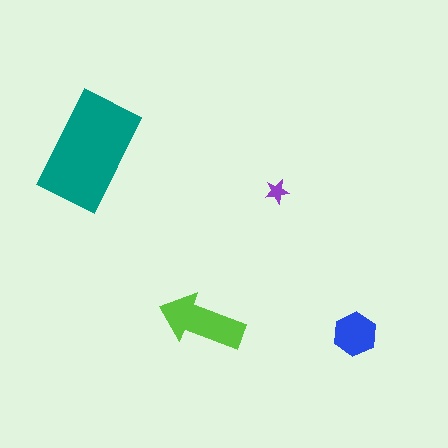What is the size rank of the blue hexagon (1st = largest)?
3rd.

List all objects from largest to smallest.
The teal rectangle, the lime arrow, the blue hexagon, the purple star.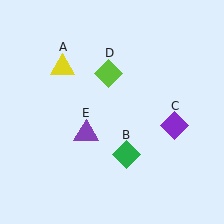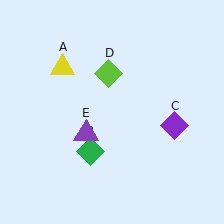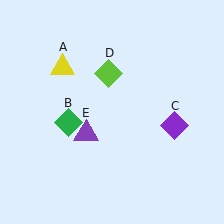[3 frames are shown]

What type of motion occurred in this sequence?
The green diamond (object B) rotated clockwise around the center of the scene.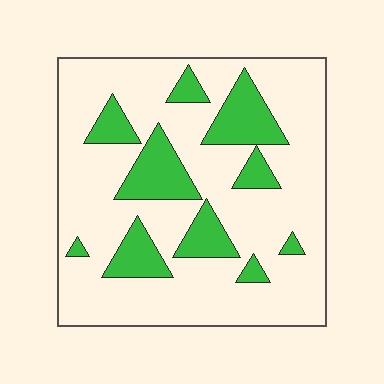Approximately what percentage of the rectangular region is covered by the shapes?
Approximately 20%.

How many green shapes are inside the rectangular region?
10.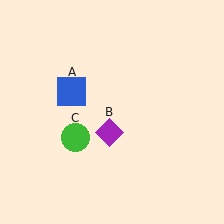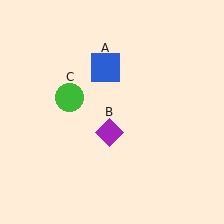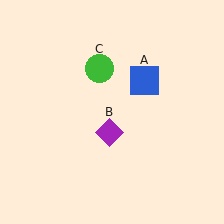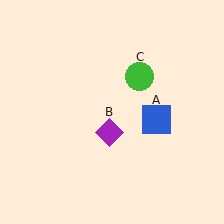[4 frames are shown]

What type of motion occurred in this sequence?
The blue square (object A), green circle (object C) rotated clockwise around the center of the scene.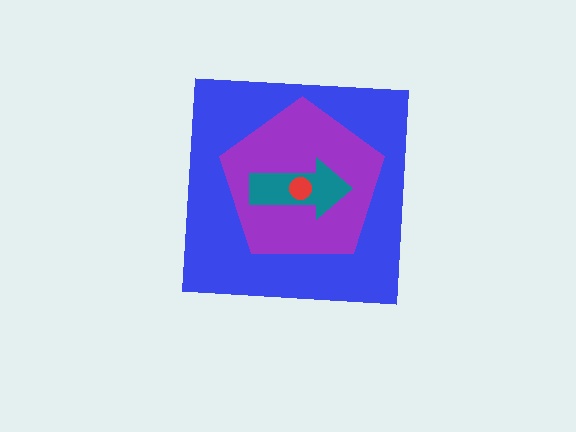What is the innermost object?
The red circle.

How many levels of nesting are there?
4.